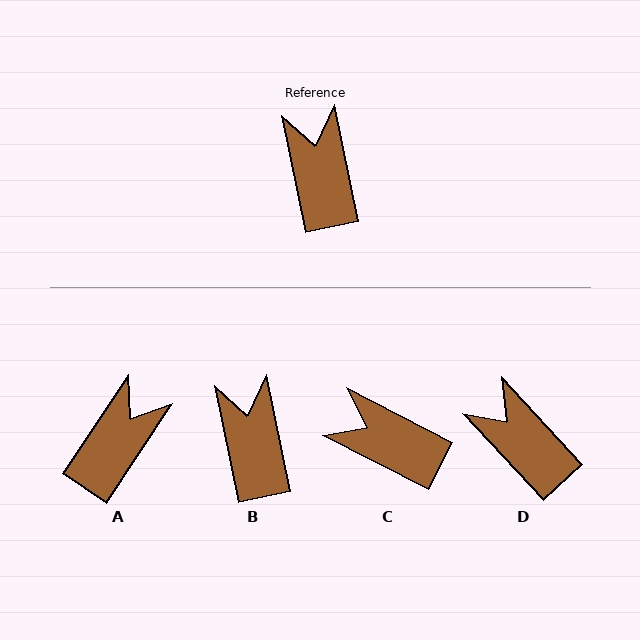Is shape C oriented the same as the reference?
No, it is off by about 51 degrees.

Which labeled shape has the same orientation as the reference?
B.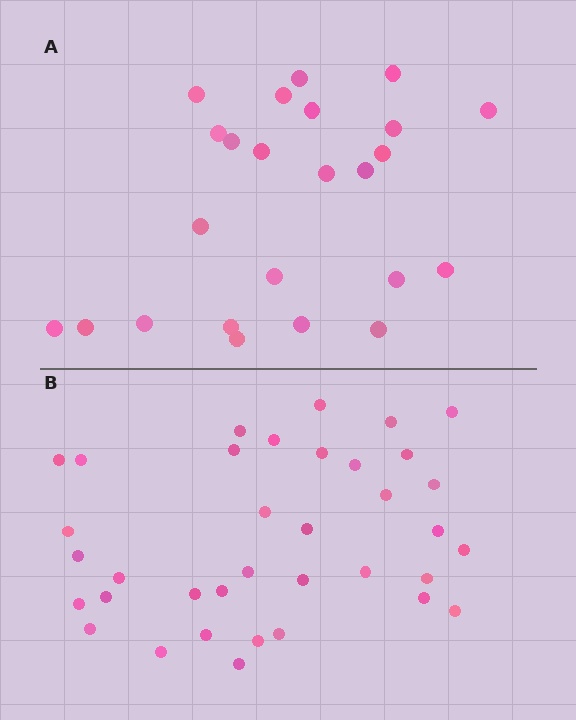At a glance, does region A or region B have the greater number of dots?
Region B (the bottom region) has more dots.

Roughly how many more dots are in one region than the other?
Region B has roughly 12 or so more dots than region A.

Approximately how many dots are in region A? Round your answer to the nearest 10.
About 20 dots. (The exact count is 24, which rounds to 20.)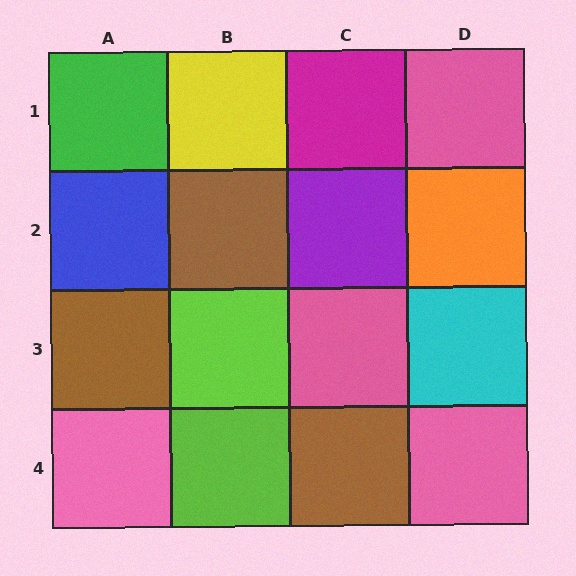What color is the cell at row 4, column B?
Lime.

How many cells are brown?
3 cells are brown.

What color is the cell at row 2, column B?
Brown.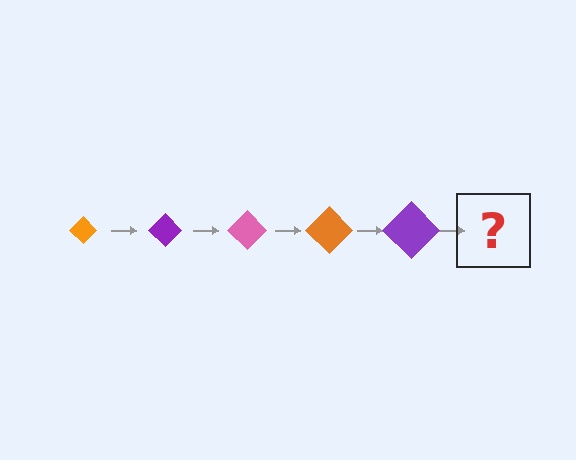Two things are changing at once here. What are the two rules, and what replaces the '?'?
The two rules are that the diamond grows larger each step and the color cycles through orange, purple, and pink. The '?' should be a pink diamond, larger than the previous one.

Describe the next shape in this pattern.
It should be a pink diamond, larger than the previous one.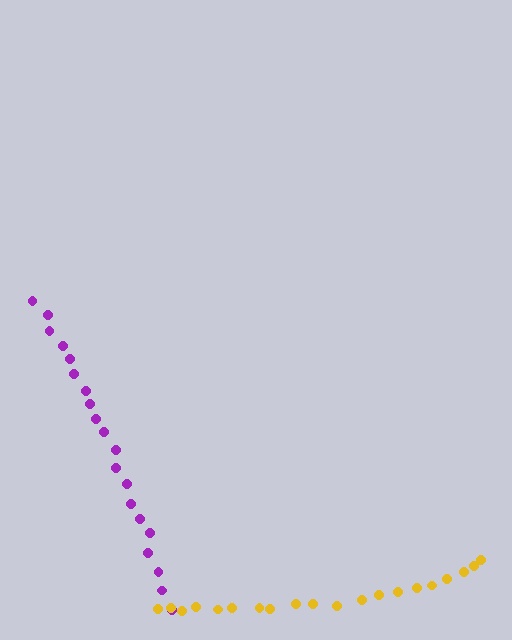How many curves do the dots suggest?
There are 2 distinct paths.